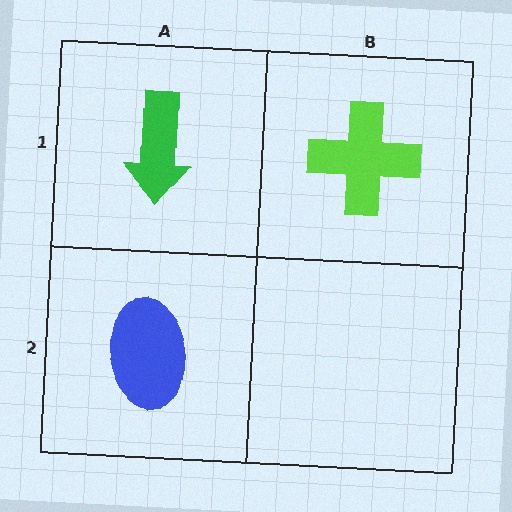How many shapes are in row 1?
2 shapes.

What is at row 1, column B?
A lime cross.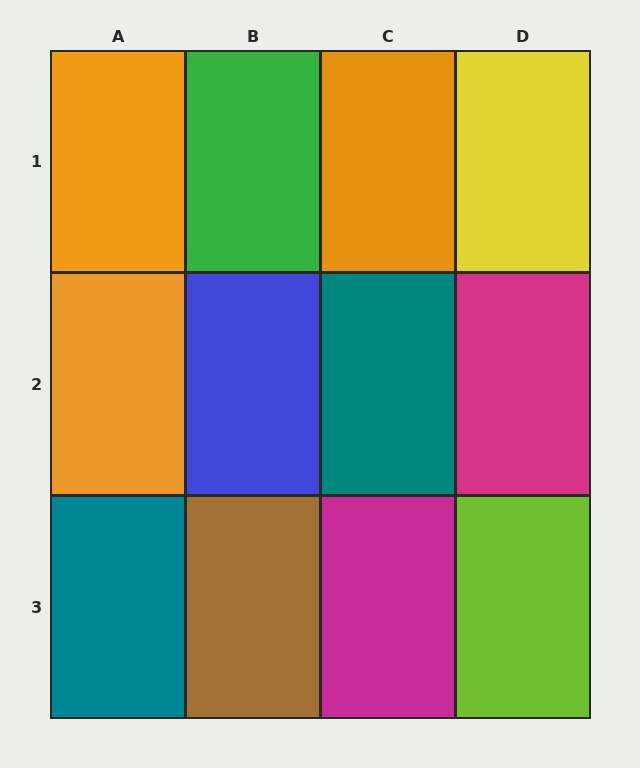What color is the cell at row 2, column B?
Blue.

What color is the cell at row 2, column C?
Teal.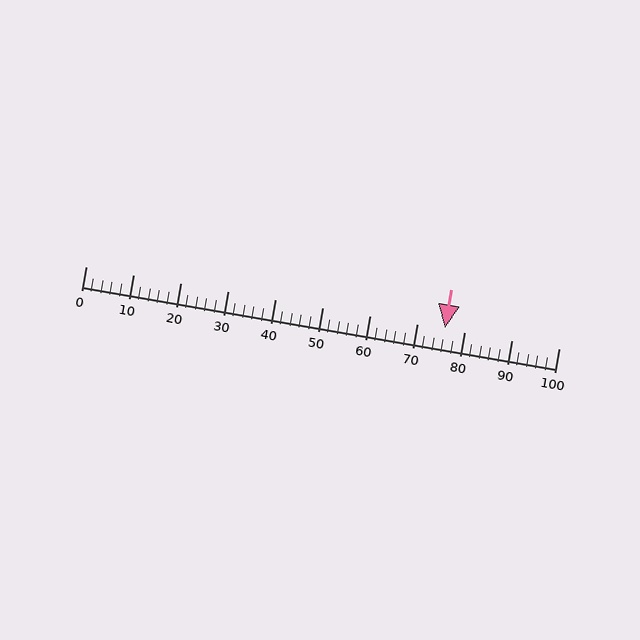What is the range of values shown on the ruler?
The ruler shows values from 0 to 100.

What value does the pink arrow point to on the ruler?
The pink arrow points to approximately 76.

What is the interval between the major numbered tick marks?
The major tick marks are spaced 10 units apart.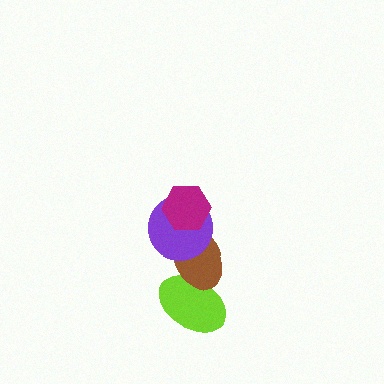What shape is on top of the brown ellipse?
The purple circle is on top of the brown ellipse.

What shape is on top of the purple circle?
The magenta hexagon is on top of the purple circle.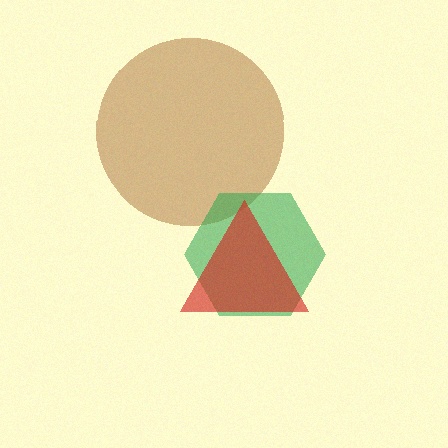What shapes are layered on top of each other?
The layered shapes are: a brown circle, a green hexagon, a red triangle.